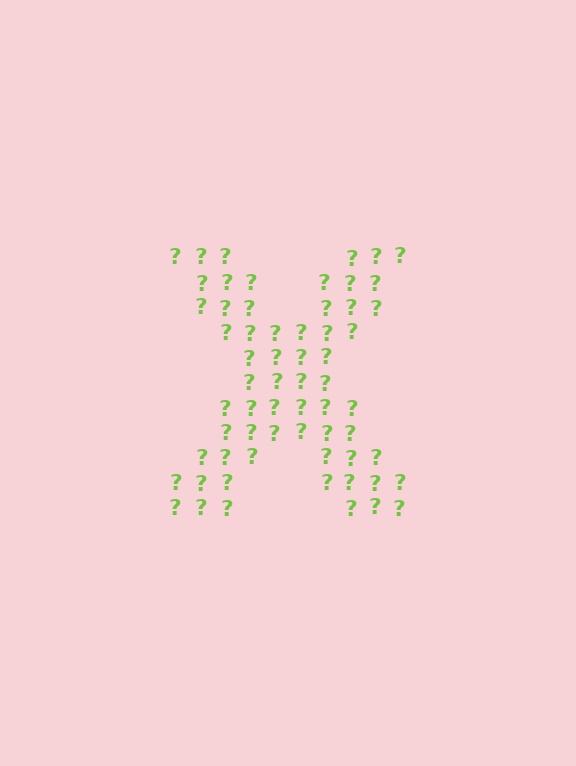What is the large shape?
The large shape is the letter X.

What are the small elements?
The small elements are question marks.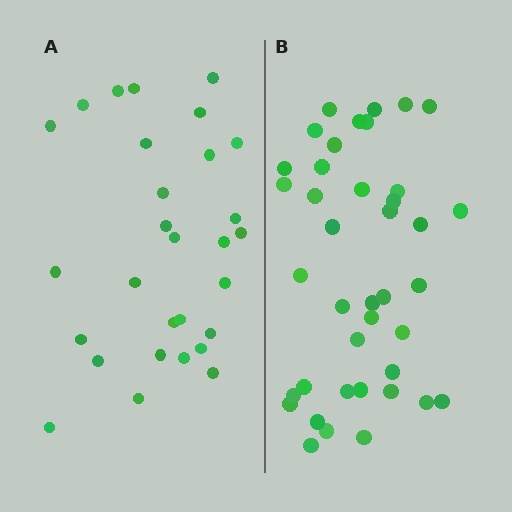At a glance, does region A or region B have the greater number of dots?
Region B (the right region) has more dots.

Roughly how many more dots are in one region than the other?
Region B has roughly 12 or so more dots than region A.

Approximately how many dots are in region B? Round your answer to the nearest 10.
About 40 dots.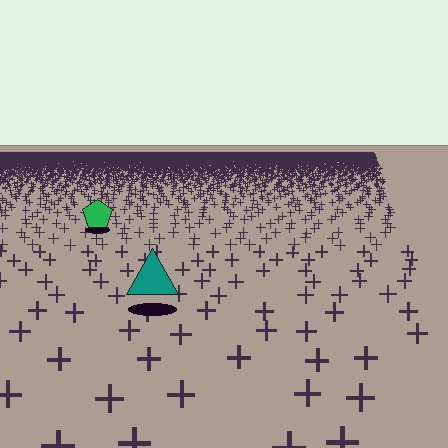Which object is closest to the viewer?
The teal triangle is closest. The texture marks near it are larger and more spread out.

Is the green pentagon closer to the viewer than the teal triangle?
No. The teal triangle is closer — you can tell from the texture gradient: the ground texture is coarser near it.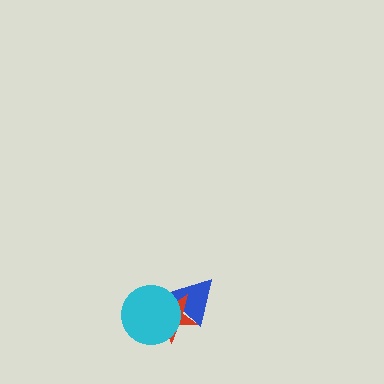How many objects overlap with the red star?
2 objects overlap with the red star.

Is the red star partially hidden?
Yes, it is partially covered by another shape.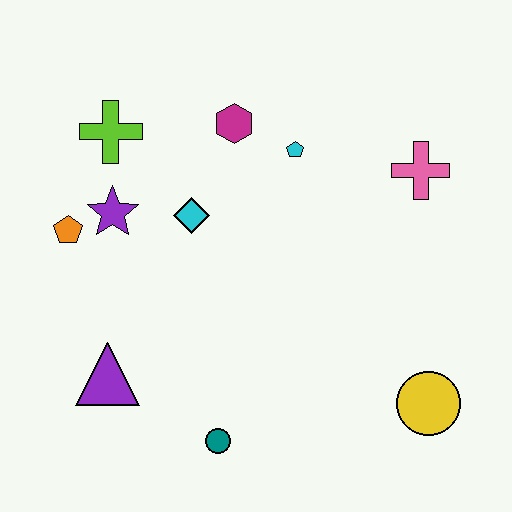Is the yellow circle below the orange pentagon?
Yes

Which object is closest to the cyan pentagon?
The magenta hexagon is closest to the cyan pentagon.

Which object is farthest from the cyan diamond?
The yellow circle is farthest from the cyan diamond.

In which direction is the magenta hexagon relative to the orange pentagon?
The magenta hexagon is to the right of the orange pentagon.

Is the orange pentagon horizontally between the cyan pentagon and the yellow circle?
No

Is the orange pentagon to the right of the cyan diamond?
No